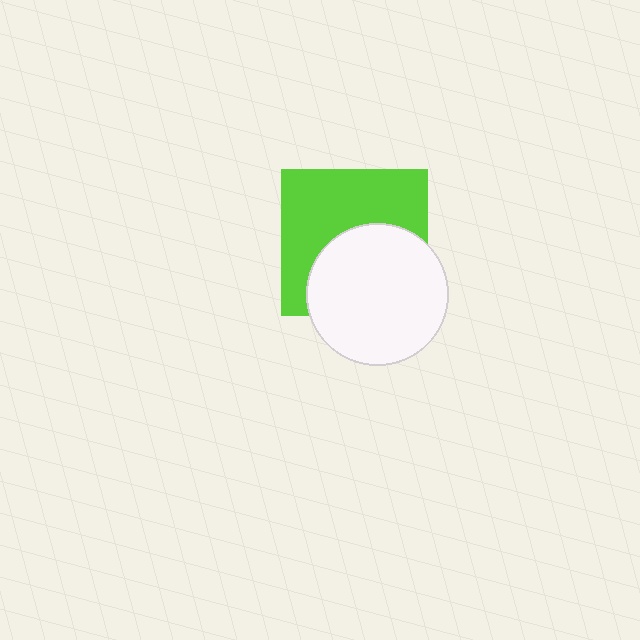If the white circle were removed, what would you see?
You would see the complete lime square.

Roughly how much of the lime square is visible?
About half of it is visible (roughly 54%).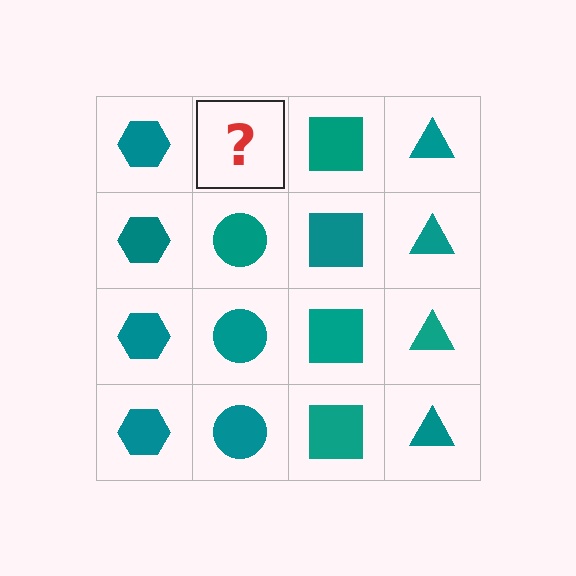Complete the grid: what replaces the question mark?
The question mark should be replaced with a teal circle.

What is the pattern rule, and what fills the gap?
The rule is that each column has a consistent shape. The gap should be filled with a teal circle.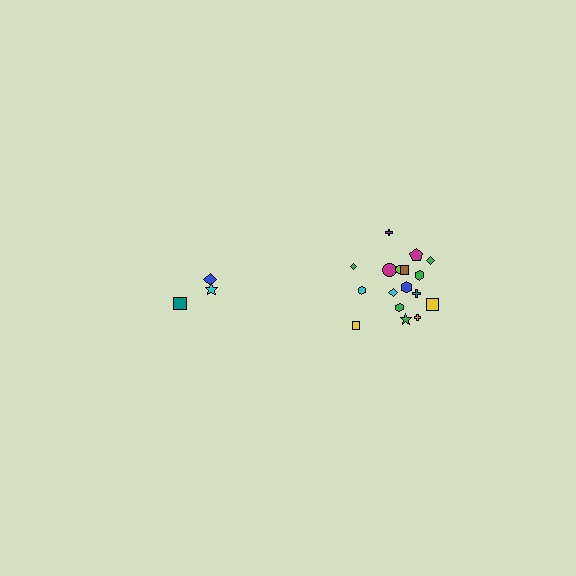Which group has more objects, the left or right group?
The right group.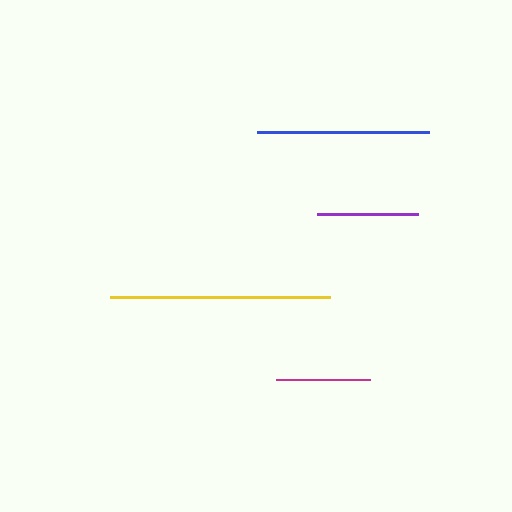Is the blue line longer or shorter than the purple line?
The blue line is longer than the purple line.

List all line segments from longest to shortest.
From longest to shortest: yellow, blue, purple, magenta.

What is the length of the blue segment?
The blue segment is approximately 172 pixels long.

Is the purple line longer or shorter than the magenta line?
The purple line is longer than the magenta line.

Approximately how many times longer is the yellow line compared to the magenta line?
The yellow line is approximately 2.3 times the length of the magenta line.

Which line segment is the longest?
The yellow line is the longest at approximately 220 pixels.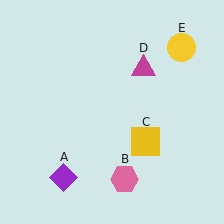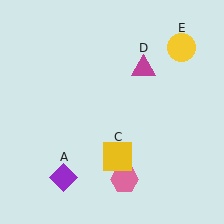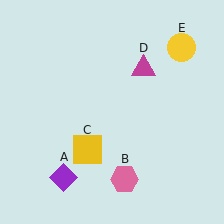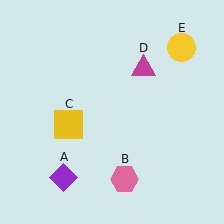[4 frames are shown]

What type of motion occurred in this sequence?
The yellow square (object C) rotated clockwise around the center of the scene.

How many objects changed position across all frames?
1 object changed position: yellow square (object C).